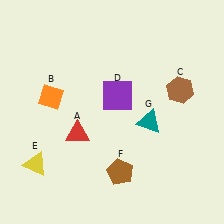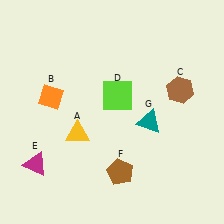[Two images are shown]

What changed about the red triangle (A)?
In Image 1, A is red. In Image 2, it changed to yellow.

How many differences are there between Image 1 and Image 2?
There are 3 differences between the two images.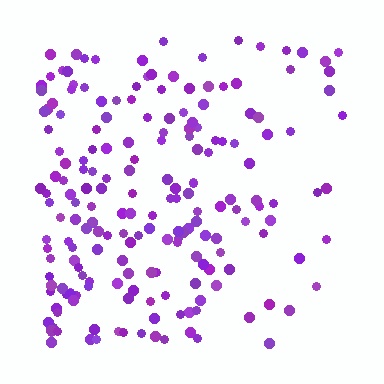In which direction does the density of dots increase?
From right to left, with the left side densest.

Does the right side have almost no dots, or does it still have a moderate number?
Still a moderate number, just noticeably fewer than the left.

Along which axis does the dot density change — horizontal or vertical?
Horizontal.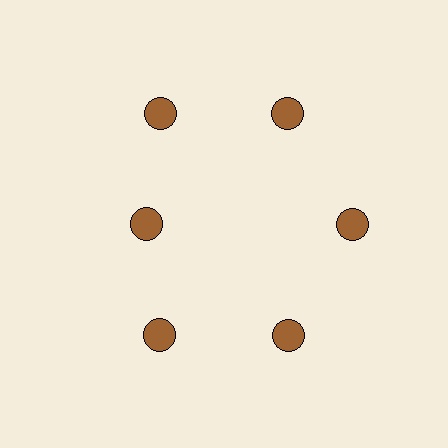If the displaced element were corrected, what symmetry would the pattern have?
It would have 6-fold rotational symmetry — the pattern would map onto itself every 60 degrees.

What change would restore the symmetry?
The symmetry would be restored by moving it outward, back onto the ring so that all 6 circles sit at equal angles and equal distance from the center.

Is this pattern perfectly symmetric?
No. The 6 brown circles are arranged in a ring, but one element near the 9 o'clock position is pulled inward toward the center, breaking the 6-fold rotational symmetry.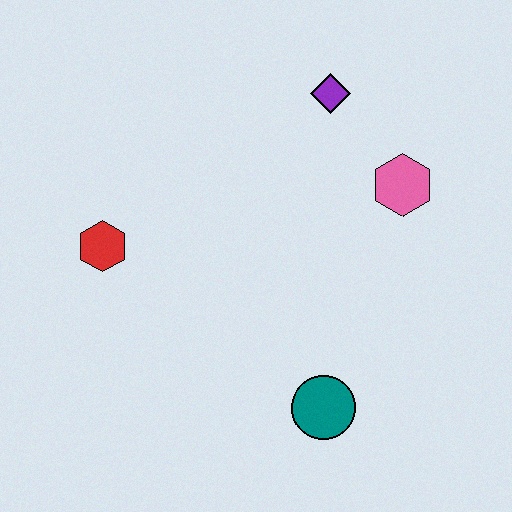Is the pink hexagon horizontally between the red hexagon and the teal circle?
No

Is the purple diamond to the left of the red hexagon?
No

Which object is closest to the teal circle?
The pink hexagon is closest to the teal circle.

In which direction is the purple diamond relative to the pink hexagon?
The purple diamond is above the pink hexagon.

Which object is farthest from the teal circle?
The purple diamond is farthest from the teal circle.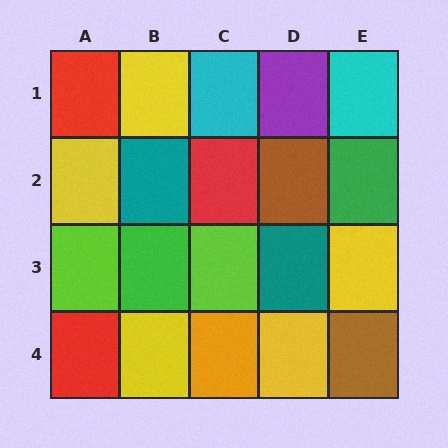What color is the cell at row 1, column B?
Yellow.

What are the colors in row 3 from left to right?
Lime, green, lime, teal, yellow.